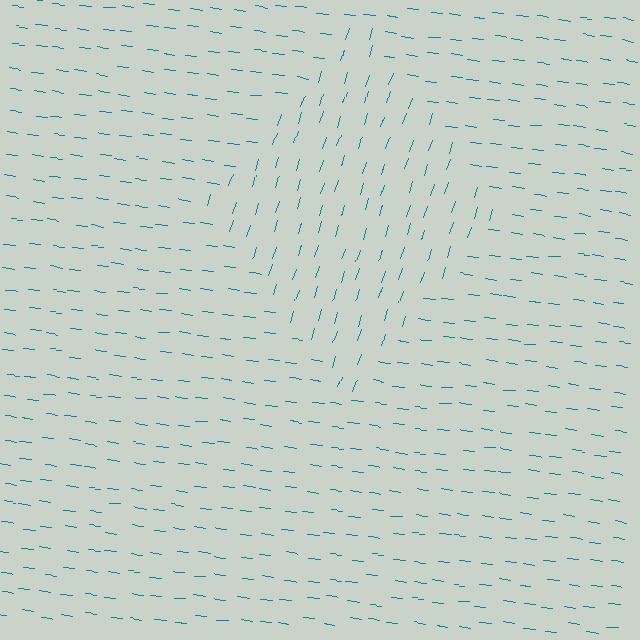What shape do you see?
I see a diamond.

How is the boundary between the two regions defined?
The boundary is defined purely by a change in line orientation (approximately 78 degrees difference). All lines are the same color and thickness.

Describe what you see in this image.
The image is filled with small teal line segments. A diamond region in the image has lines oriented differently from the surrounding lines, creating a visible texture boundary.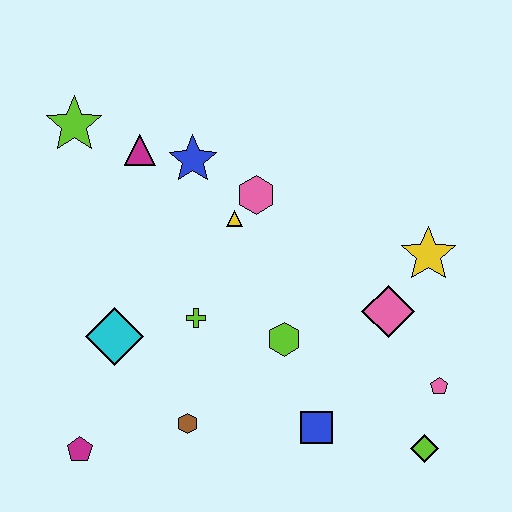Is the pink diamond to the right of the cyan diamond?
Yes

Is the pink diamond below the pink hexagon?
Yes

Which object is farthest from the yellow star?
The magenta pentagon is farthest from the yellow star.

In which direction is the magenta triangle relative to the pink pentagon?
The magenta triangle is to the left of the pink pentagon.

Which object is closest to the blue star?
The magenta triangle is closest to the blue star.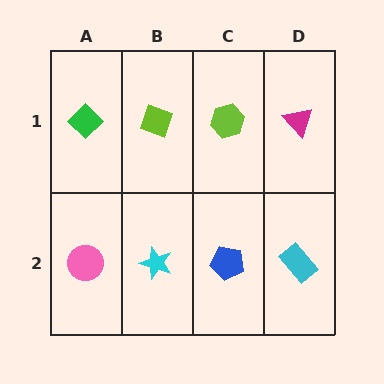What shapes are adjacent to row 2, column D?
A magenta triangle (row 1, column D), a blue pentagon (row 2, column C).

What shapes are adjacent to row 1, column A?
A pink circle (row 2, column A), a lime diamond (row 1, column B).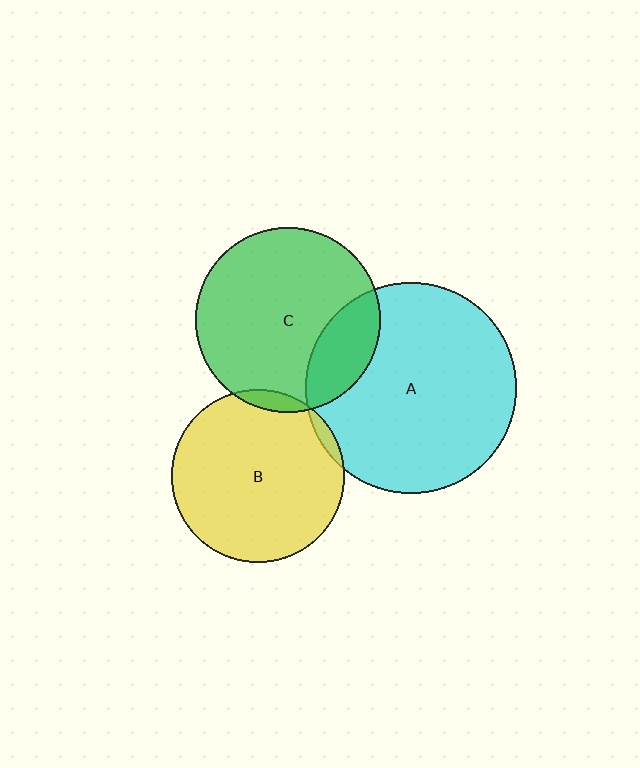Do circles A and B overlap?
Yes.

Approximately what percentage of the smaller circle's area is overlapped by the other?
Approximately 5%.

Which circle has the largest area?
Circle A (cyan).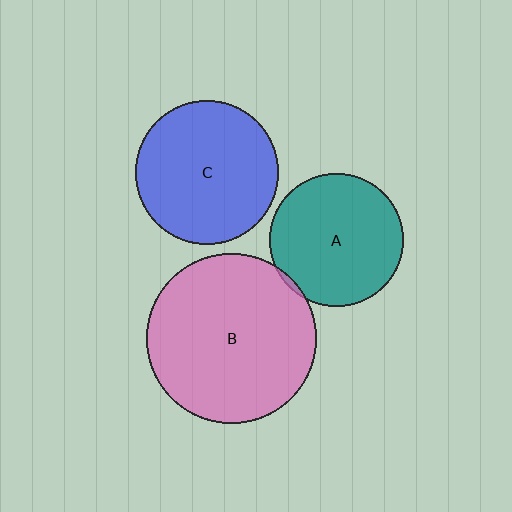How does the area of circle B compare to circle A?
Approximately 1.6 times.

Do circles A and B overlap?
Yes.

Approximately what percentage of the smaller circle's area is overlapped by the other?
Approximately 5%.